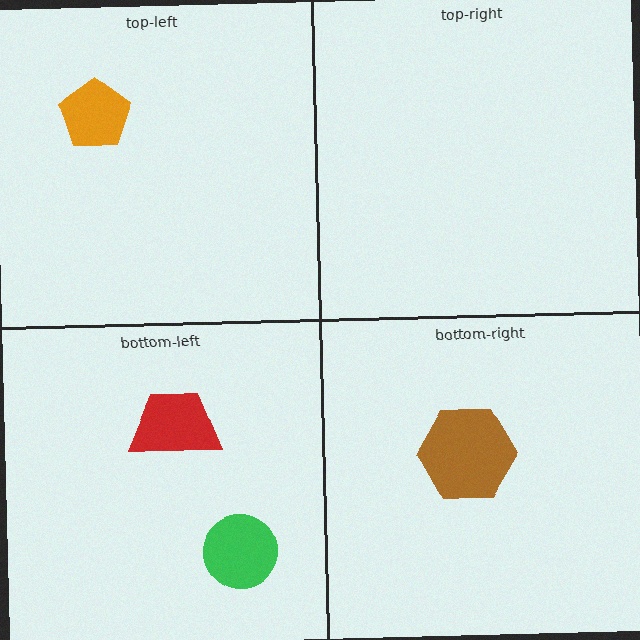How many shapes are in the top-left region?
1.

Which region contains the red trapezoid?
The bottom-left region.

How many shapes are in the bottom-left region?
2.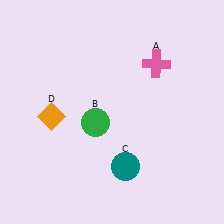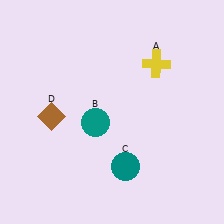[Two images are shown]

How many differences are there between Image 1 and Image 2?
There are 3 differences between the two images.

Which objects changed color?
A changed from pink to yellow. B changed from green to teal. D changed from orange to brown.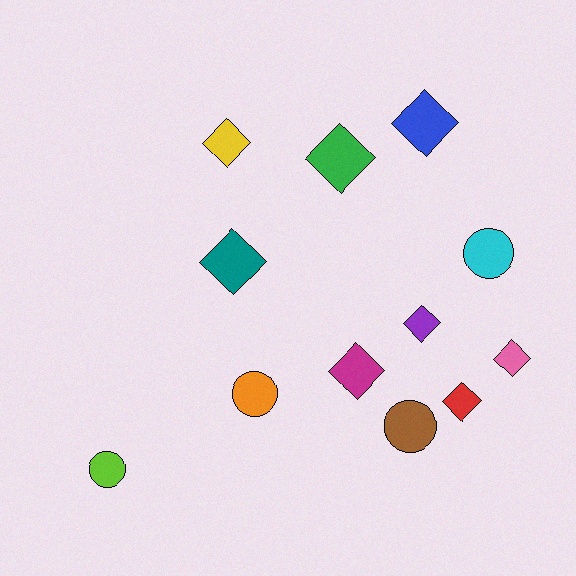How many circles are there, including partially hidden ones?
There are 4 circles.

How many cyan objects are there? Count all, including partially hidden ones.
There is 1 cyan object.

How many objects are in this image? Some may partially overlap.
There are 12 objects.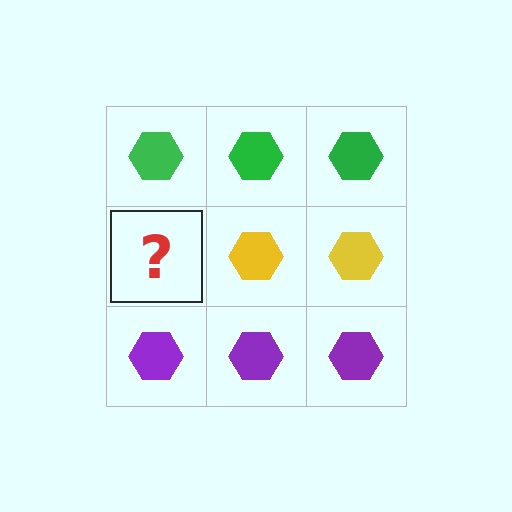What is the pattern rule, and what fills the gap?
The rule is that each row has a consistent color. The gap should be filled with a yellow hexagon.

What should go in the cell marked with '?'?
The missing cell should contain a yellow hexagon.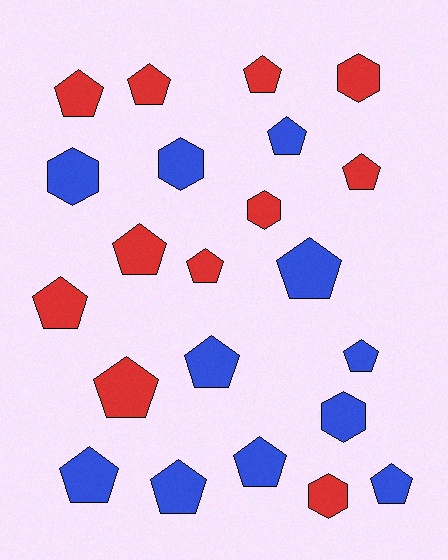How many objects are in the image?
There are 22 objects.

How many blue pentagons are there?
There are 8 blue pentagons.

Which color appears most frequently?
Red, with 11 objects.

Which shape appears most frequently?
Pentagon, with 16 objects.